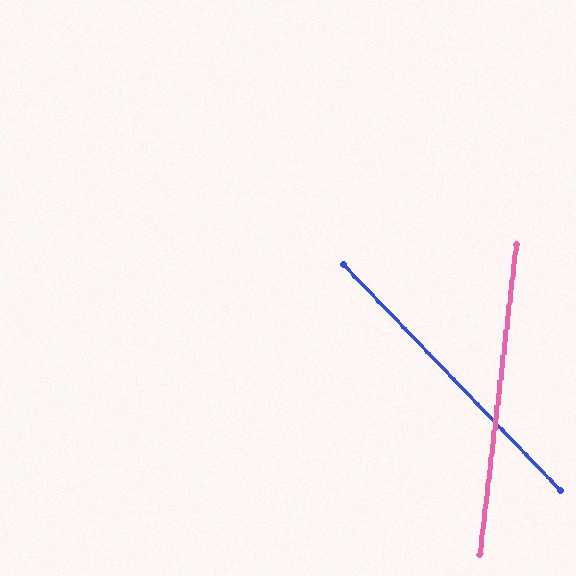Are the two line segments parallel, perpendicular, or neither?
Neither parallel nor perpendicular — they differ by about 51°.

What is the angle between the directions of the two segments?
Approximately 51 degrees.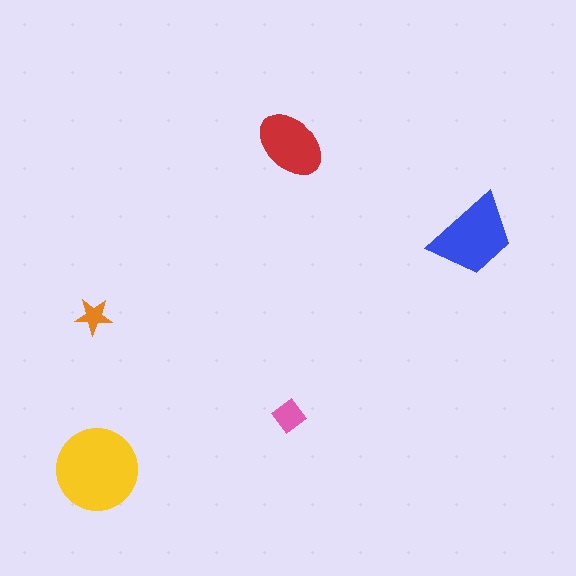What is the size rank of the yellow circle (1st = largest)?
1st.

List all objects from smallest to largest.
The orange star, the pink diamond, the red ellipse, the blue trapezoid, the yellow circle.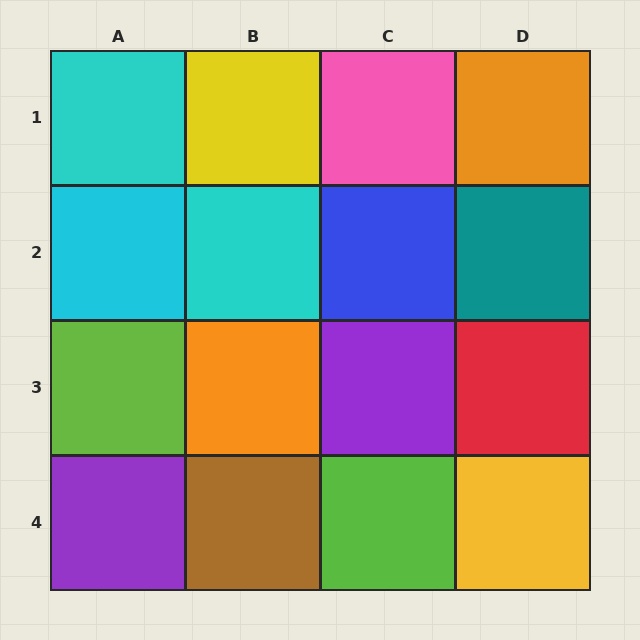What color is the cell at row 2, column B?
Cyan.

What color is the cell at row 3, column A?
Lime.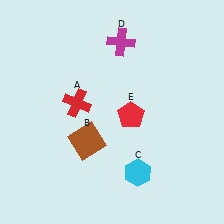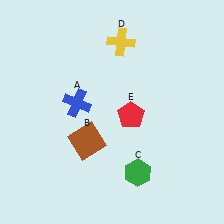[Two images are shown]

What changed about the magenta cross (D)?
In Image 1, D is magenta. In Image 2, it changed to yellow.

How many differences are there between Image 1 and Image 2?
There are 3 differences between the two images.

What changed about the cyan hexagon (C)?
In Image 1, C is cyan. In Image 2, it changed to green.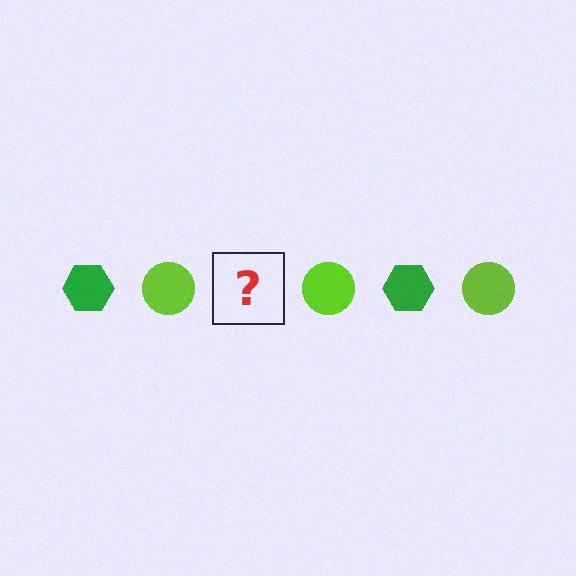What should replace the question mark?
The question mark should be replaced with a green hexagon.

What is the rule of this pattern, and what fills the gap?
The rule is that the pattern alternates between green hexagon and lime circle. The gap should be filled with a green hexagon.